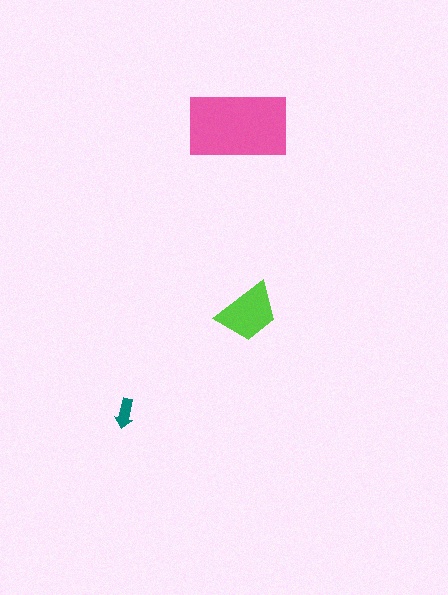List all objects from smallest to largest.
The teal arrow, the lime trapezoid, the pink rectangle.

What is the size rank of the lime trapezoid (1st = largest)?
2nd.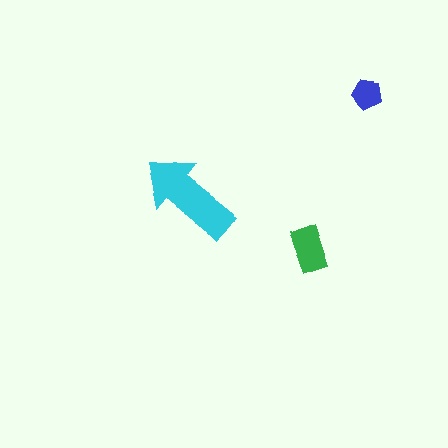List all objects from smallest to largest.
The blue pentagon, the green rectangle, the cyan arrow.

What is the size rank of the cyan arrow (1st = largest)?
1st.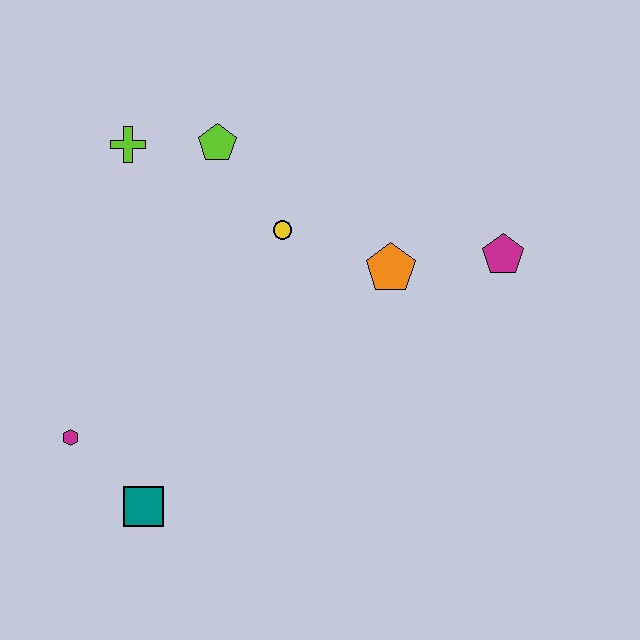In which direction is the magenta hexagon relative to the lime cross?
The magenta hexagon is below the lime cross.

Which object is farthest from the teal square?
The magenta pentagon is farthest from the teal square.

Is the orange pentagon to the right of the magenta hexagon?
Yes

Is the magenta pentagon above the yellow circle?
No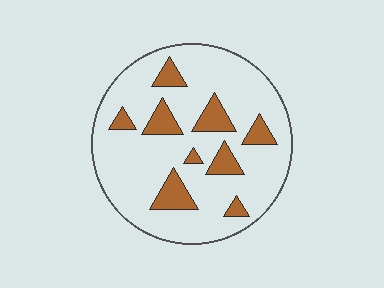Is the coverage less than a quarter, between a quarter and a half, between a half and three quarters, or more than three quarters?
Less than a quarter.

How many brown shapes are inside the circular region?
9.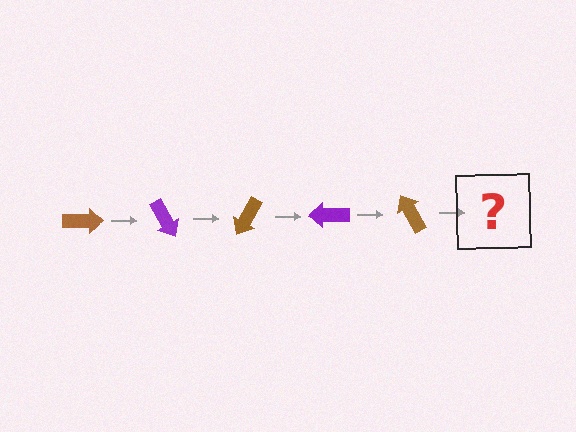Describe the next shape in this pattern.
It should be a purple arrow, rotated 300 degrees from the start.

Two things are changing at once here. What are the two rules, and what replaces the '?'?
The two rules are that it rotates 60 degrees each step and the color cycles through brown and purple. The '?' should be a purple arrow, rotated 300 degrees from the start.